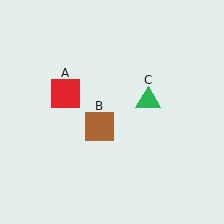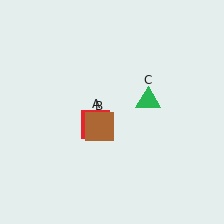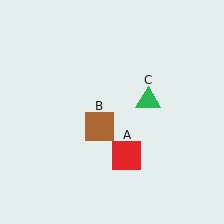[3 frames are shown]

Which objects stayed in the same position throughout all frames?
Brown square (object B) and green triangle (object C) remained stationary.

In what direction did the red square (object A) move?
The red square (object A) moved down and to the right.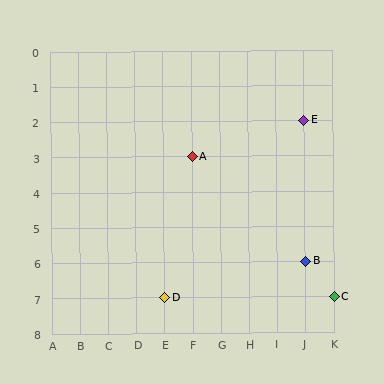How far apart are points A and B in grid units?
Points A and B are 4 columns and 3 rows apart (about 5.0 grid units diagonally).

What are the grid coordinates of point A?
Point A is at grid coordinates (F, 3).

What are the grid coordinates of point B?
Point B is at grid coordinates (J, 6).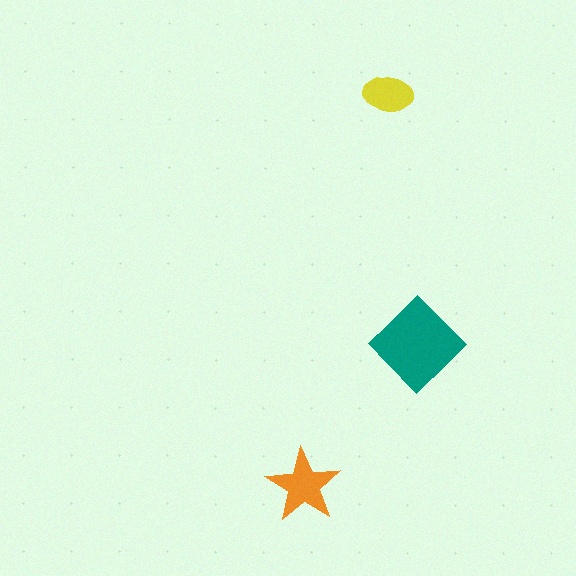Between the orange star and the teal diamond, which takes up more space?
The teal diamond.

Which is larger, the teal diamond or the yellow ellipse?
The teal diamond.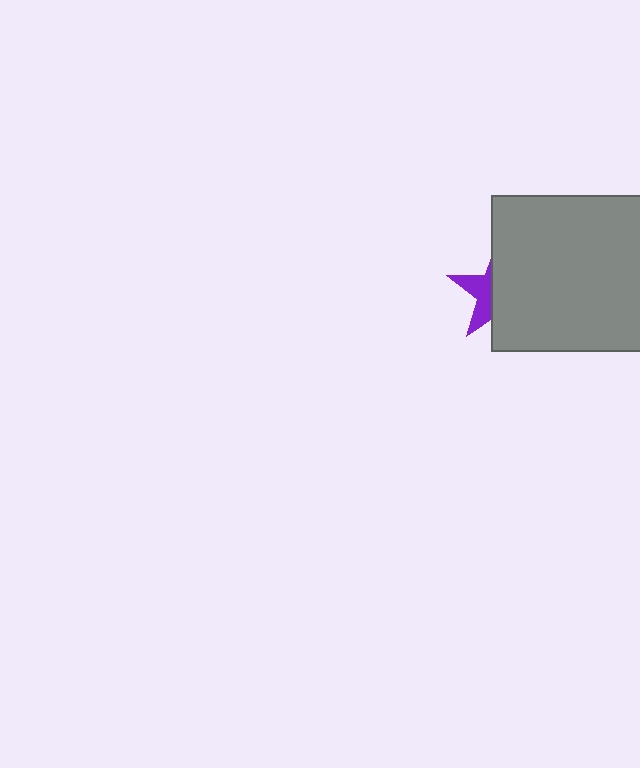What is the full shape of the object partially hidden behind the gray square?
The partially hidden object is a purple star.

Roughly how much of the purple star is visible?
A small part of it is visible (roughly 37%).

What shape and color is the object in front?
The object in front is a gray square.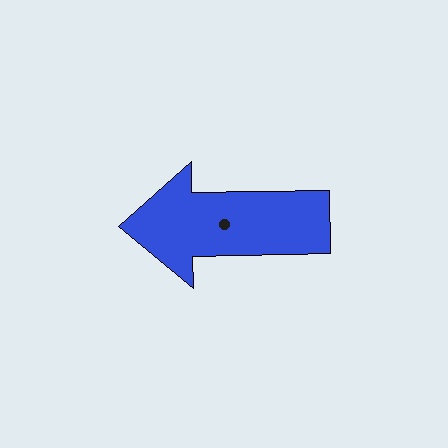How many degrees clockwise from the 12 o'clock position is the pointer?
Approximately 269 degrees.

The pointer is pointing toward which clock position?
Roughly 9 o'clock.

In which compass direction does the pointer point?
West.